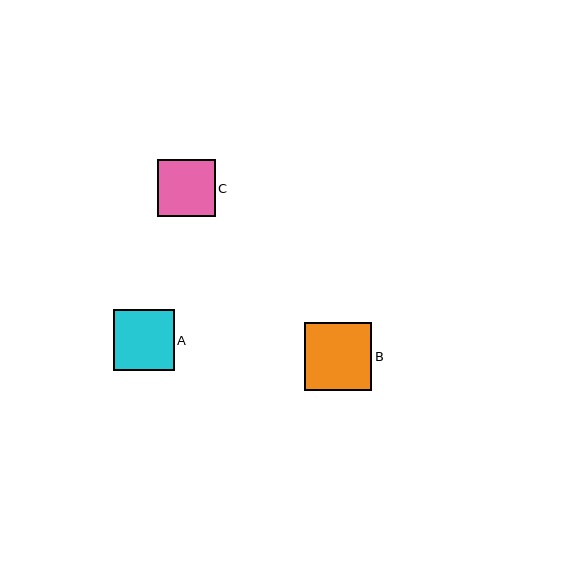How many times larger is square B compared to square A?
Square B is approximately 1.1 times the size of square A.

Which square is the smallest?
Square C is the smallest with a size of approximately 57 pixels.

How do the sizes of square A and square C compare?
Square A and square C are approximately the same size.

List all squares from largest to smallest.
From largest to smallest: B, A, C.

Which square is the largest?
Square B is the largest with a size of approximately 67 pixels.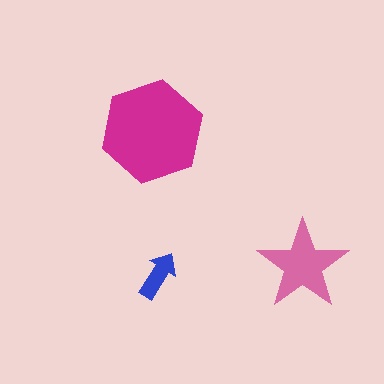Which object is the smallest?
The blue arrow.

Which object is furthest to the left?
The magenta hexagon is leftmost.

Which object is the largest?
The magenta hexagon.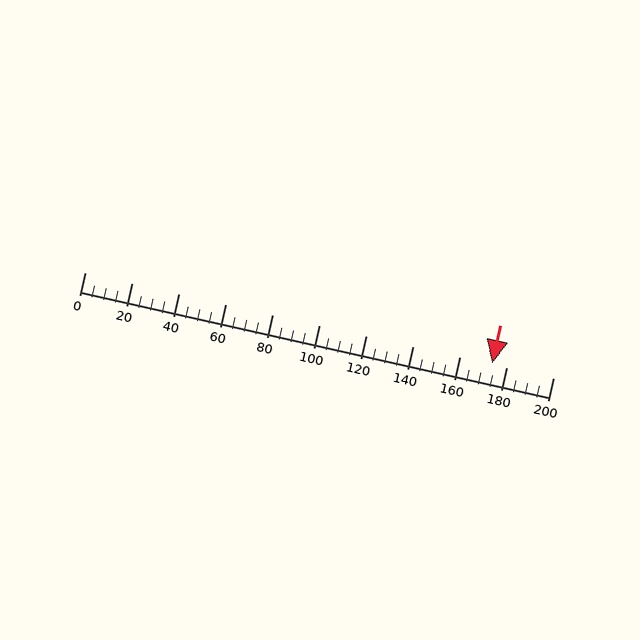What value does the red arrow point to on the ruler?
The red arrow points to approximately 174.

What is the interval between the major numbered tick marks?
The major tick marks are spaced 20 units apart.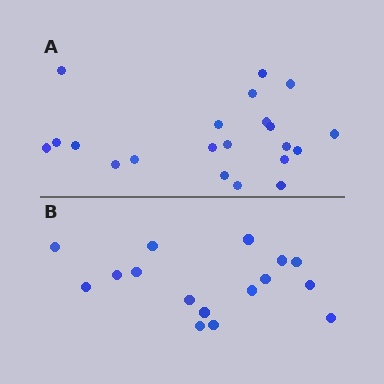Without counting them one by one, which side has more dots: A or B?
Region A (the top region) has more dots.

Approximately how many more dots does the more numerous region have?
Region A has about 5 more dots than region B.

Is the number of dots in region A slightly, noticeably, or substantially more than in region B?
Region A has noticeably more, but not dramatically so. The ratio is roughly 1.3 to 1.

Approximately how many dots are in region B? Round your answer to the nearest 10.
About 20 dots. (The exact count is 16, which rounds to 20.)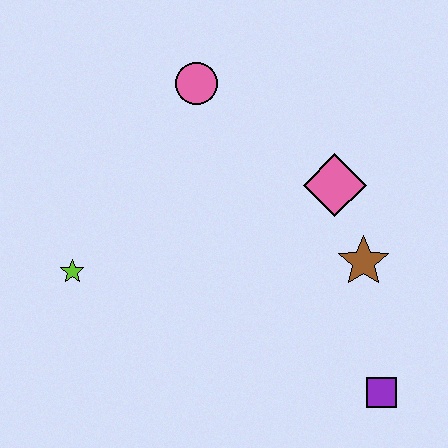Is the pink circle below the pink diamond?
No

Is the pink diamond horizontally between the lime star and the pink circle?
No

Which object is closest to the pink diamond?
The brown star is closest to the pink diamond.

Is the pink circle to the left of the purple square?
Yes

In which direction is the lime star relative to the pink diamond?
The lime star is to the left of the pink diamond.